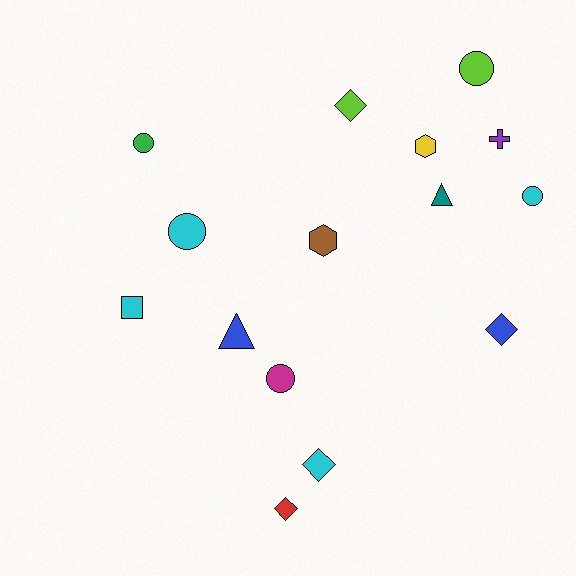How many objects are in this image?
There are 15 objects.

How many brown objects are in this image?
There is 1 brown object.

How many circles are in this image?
There are 5 circles.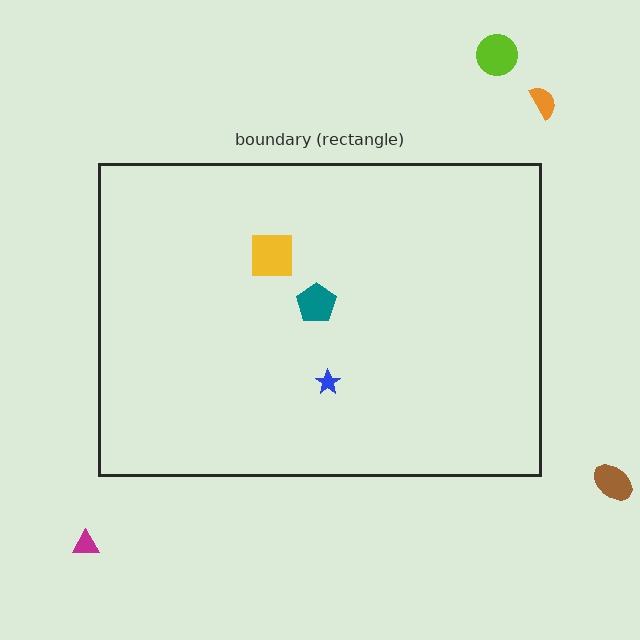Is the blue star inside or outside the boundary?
Inside.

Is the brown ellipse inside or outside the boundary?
Outside.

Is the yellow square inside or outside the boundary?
Inside.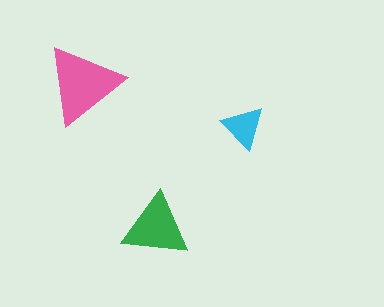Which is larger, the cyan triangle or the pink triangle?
The pink one.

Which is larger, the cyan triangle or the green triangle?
The green one.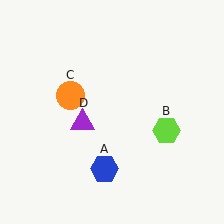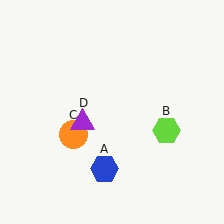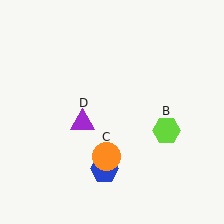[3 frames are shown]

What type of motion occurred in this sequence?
The orange circle (object C) rotated counterclockwise around the center of the scene.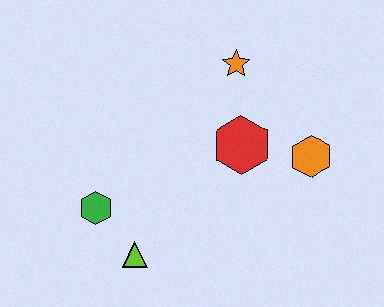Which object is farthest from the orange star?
The lime triangle is farthest from the orange star.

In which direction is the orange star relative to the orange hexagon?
The orange star is above the orange hexagon.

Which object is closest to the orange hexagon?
The red hexagon is closest to the orange hexagon.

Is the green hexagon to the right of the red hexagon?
No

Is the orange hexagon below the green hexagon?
No